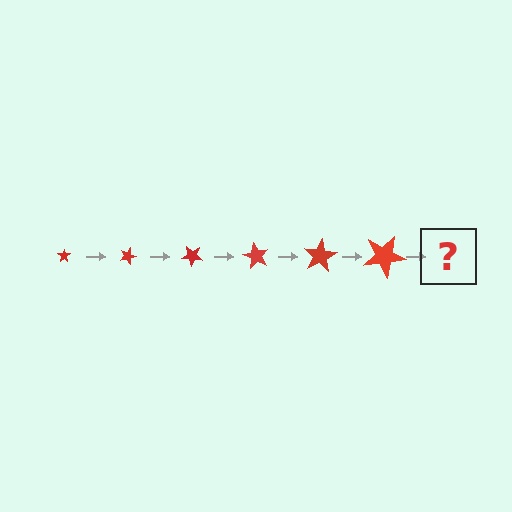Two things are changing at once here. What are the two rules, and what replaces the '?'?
The two rules are that the star grows larger each step and it rotates 20 degrees each step. The '?' should be a star, larger than the previous one and rotated 120 degrees from the start.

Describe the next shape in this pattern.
It should be a star, larger than the previous one and rotated 120 degrees from the start.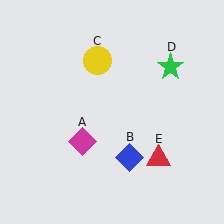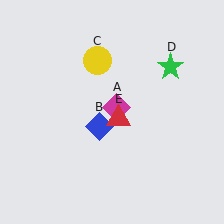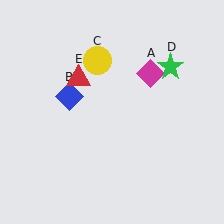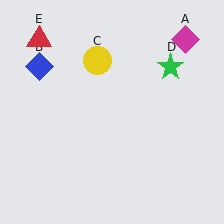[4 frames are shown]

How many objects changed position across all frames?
3 objects changed position: magenta diamond (object A), blue diamond (object B), red triangle (object E).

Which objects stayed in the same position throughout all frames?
Yellow circle (object C) and green star (object D) remained stationary.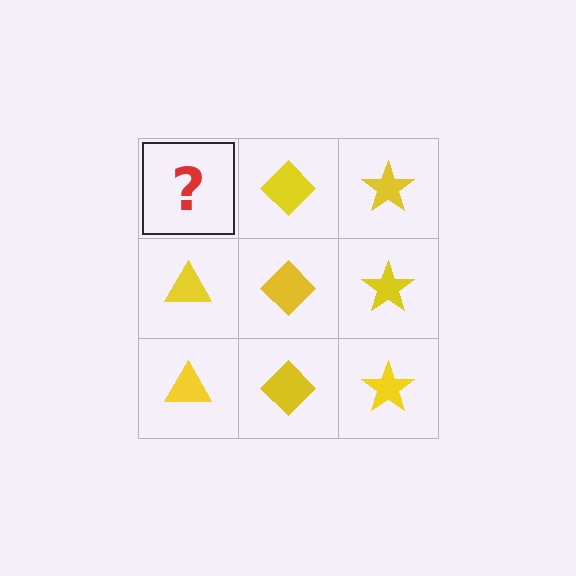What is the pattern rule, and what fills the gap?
The rule is that each column has a consistent shape. The gap should be filled with a yellow triangle.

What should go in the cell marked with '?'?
The missing cell should contain a yellow triangle.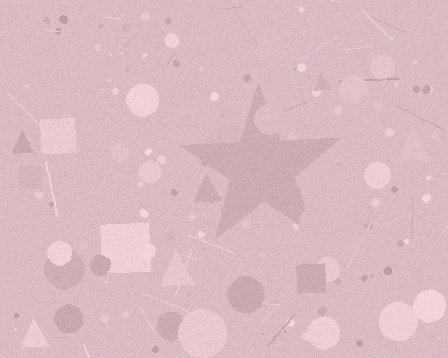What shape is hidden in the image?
A star is hidden in the image.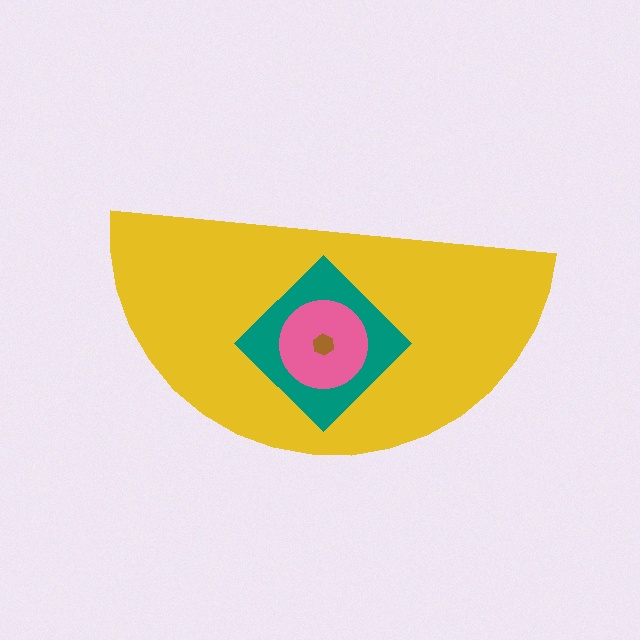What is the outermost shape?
The yellow semicircle.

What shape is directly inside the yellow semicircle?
The teal diamond.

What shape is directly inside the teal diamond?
The pink circle.